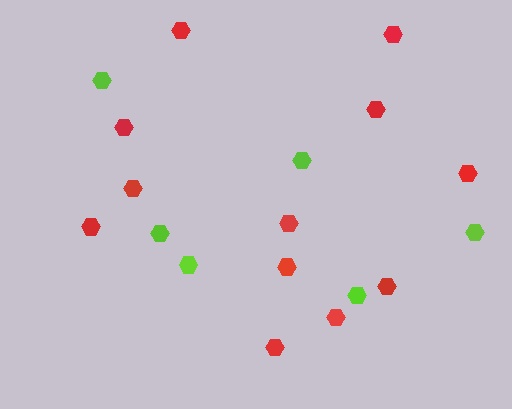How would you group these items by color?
There are 2 groups: one group of red hexagons (12) and one group of lime hexagons (6).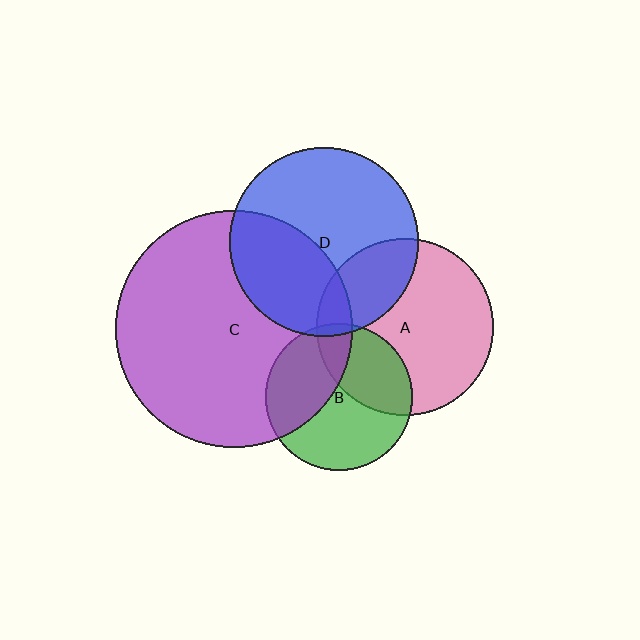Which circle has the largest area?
Circle C (purple).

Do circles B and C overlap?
Yes.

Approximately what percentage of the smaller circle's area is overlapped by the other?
Approximately 40%.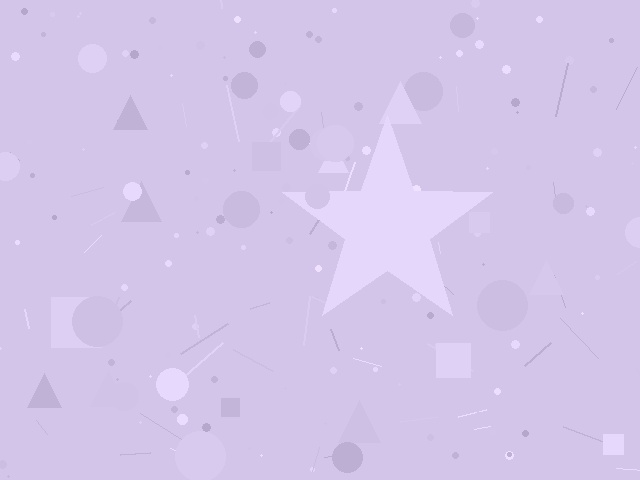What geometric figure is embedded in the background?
A star is embedded in the background.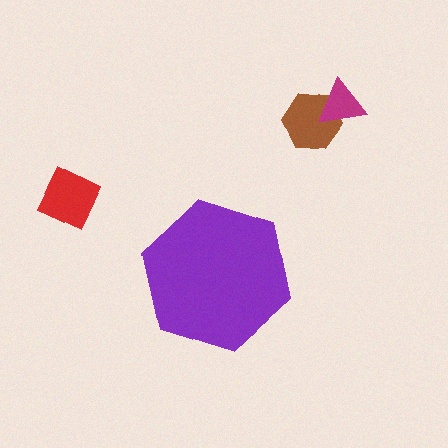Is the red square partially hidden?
No, the red square is fully visible.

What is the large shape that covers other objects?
A purple hexagon.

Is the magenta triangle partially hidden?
No, the magenta triangle is fully visible.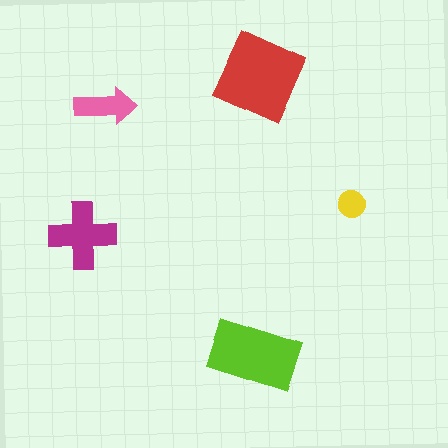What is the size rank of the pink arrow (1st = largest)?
4th.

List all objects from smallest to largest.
The yellow circle, the pink arrow, the magenta cross, the lime rectangle, the red diamond.